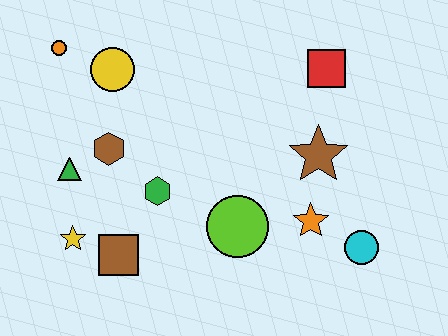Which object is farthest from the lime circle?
The orange circle is farthest from the lime circle.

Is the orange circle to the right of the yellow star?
No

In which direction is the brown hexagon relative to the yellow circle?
The brown hexagon is below the yellow circle.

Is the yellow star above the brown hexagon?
No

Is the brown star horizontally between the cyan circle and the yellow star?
Yes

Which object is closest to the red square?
The brown star is closest to the red square.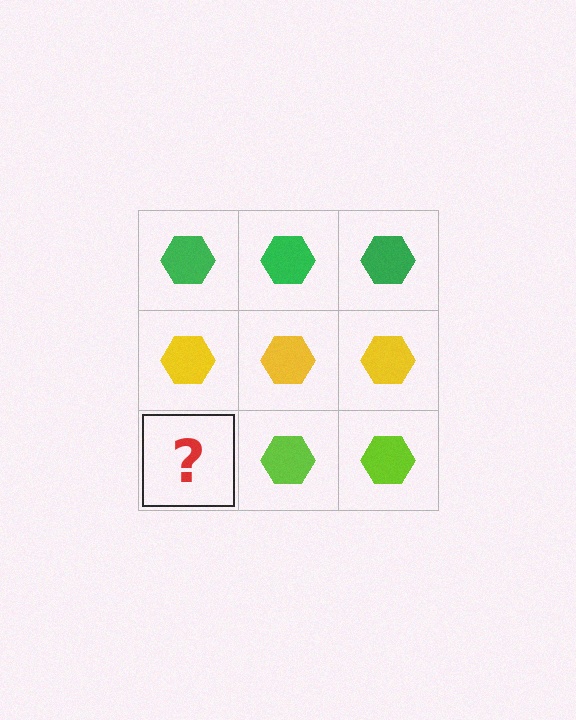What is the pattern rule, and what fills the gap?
The rule is that each row has a consistent color. The gap should be filled with a lime hexagon.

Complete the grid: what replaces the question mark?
The question mark should be replaced with a lime hexagon.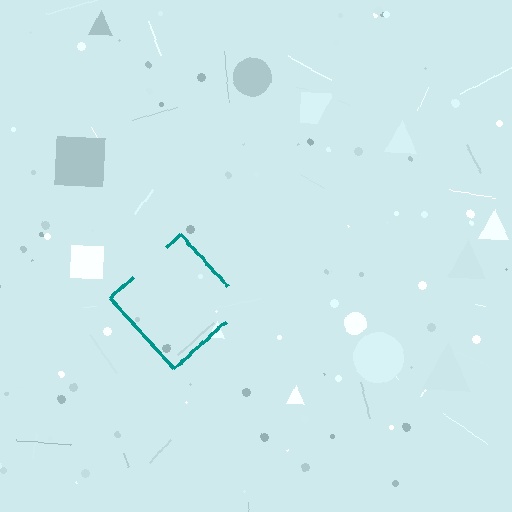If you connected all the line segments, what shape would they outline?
They would outline a diamond.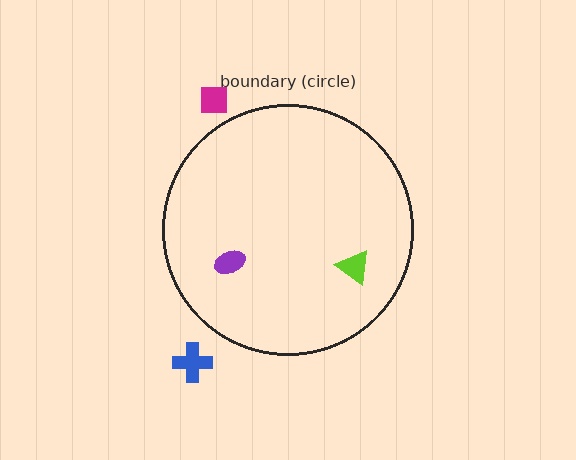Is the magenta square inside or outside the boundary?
Outside.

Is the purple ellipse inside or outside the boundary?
Inside.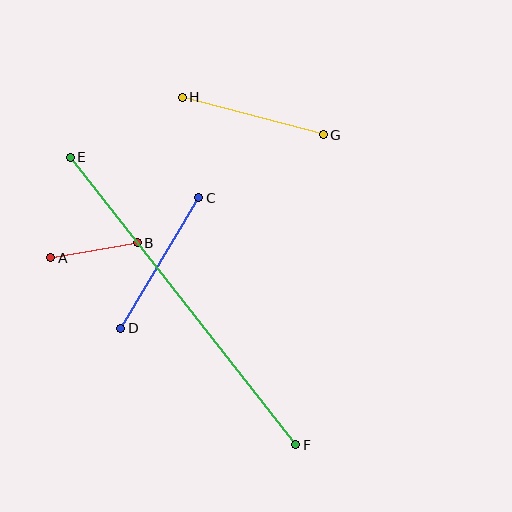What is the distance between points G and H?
The distance is approximately 146 pixels.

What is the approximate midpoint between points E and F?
The midpoint is at approximately (183, 301) pixels.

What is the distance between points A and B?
The distance is approximately 88 pixels.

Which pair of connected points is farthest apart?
Points E and F are farthest apart.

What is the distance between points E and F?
The distance is approximately 365 pixels.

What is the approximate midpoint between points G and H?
The midpoint is at approximately (253, 116) pixels.